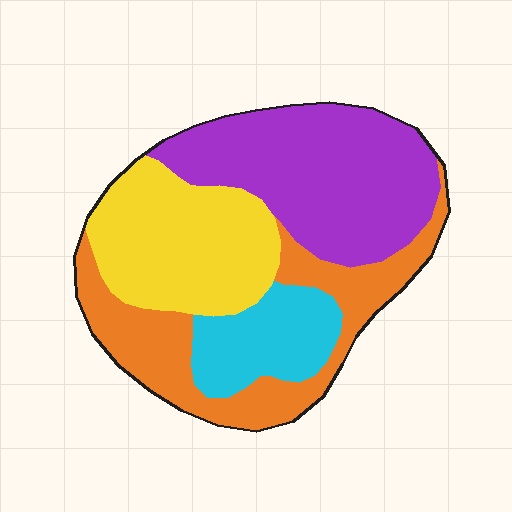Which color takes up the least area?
Cyan, at roughly 15%.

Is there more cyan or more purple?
Purple.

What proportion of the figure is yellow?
Yellow takes up about one quarter (1/4) of the figure.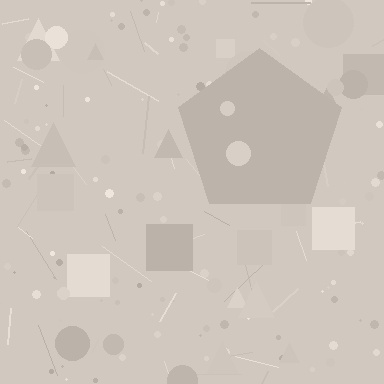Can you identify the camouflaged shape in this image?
The camouflaged shape is a pentagon.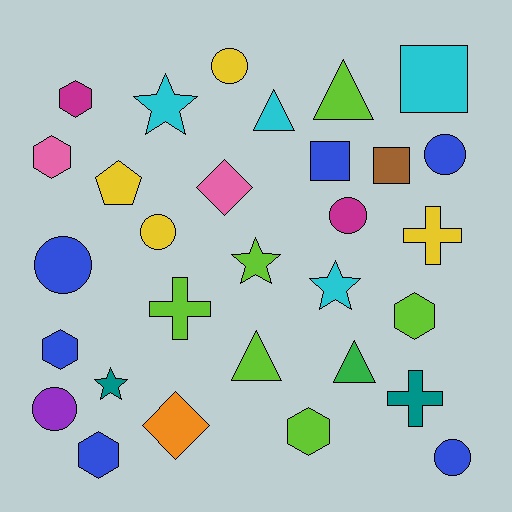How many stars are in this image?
There are 4 stars.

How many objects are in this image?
There are 30 objects.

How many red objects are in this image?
There are no red objects.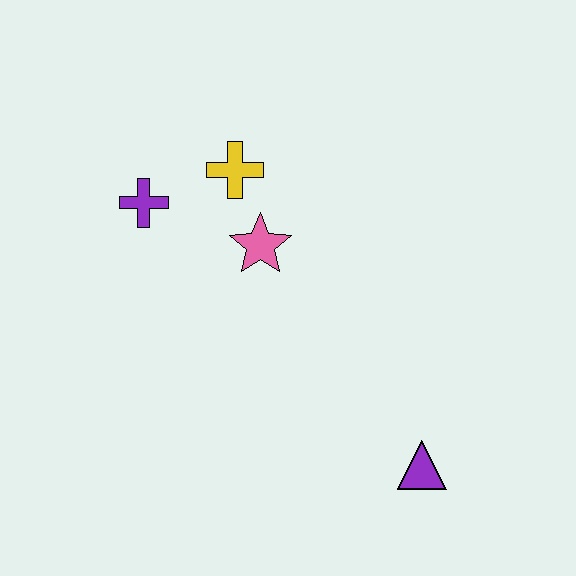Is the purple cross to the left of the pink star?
Yes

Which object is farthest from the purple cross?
The purple triangle is farthest from the purple cross.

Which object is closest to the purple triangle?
The pink star is closest to the purple triangle.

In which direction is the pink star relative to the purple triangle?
The pink star is above the purple triangle.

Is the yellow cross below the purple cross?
No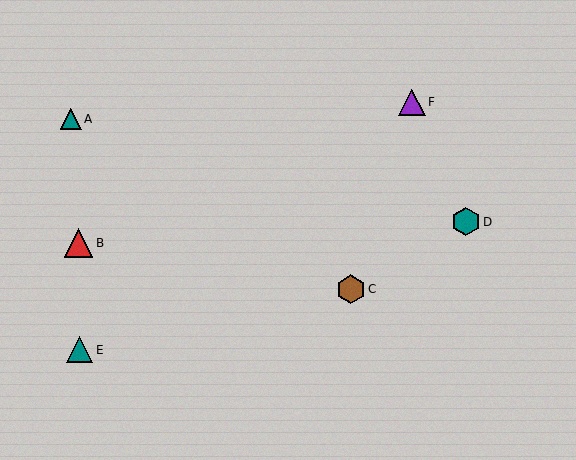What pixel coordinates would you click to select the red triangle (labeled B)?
Click at (79, 243) to select the red triangle B.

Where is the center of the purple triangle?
The center of the purple triangle is at (412, 102).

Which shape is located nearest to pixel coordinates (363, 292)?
The brown hexagon (labeled C) at (351, 289) is nearest to that location.